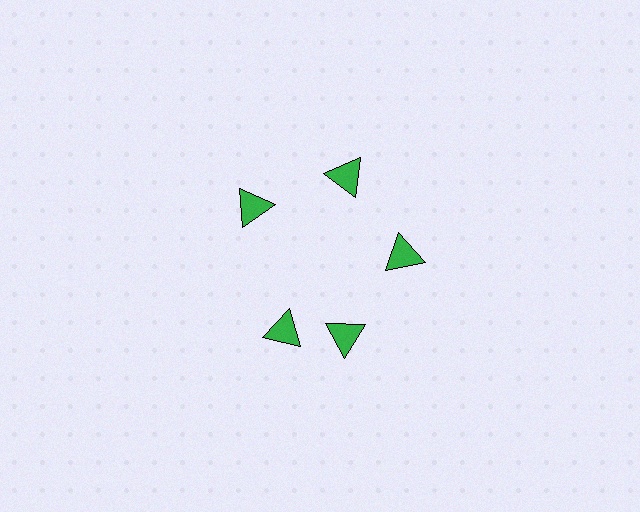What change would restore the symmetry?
The symmetry would be restored by rotating it back into even spacing with its neighbors so that all 5 triangles sit at equal angles and equal distance from the center.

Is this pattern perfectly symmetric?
No. The 5 green triangles are arranged in a ring, but one element near the 8 o'clock position is rotated out of alignment along the ring, breaking the 5-fold rotational symmetry.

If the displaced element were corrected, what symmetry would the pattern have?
It would have 5-fold rotational symmetry — the pattern would map onto itself every 72 degrees.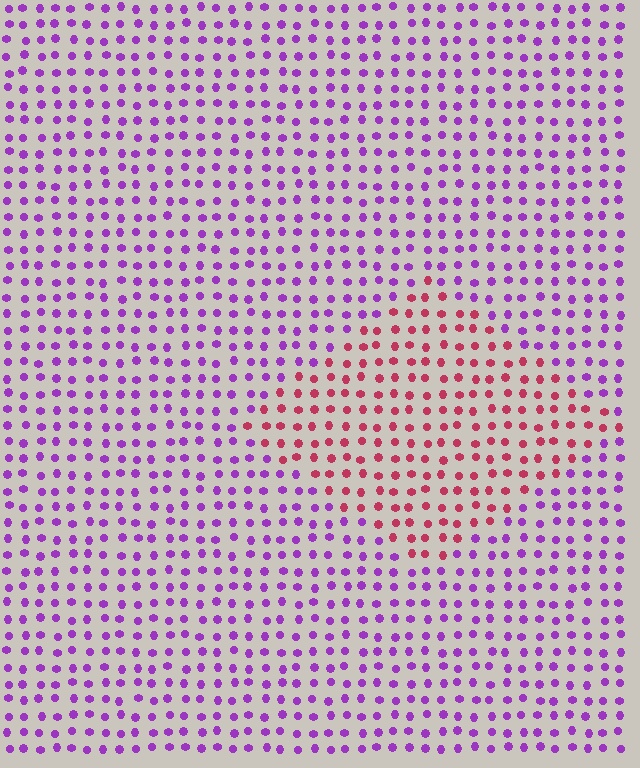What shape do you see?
I see a diamond.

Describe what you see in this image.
The image is filled with small purple elements in a uniform arrangement. A diamond-shaped region is visible where the elements are tinted to a slightly different hue, forming a subtle color boundary.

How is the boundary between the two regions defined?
The boundary is defined purely by a slight shift in hue (about 58 degrees). Spacing, size, and orientation are identical on both sides.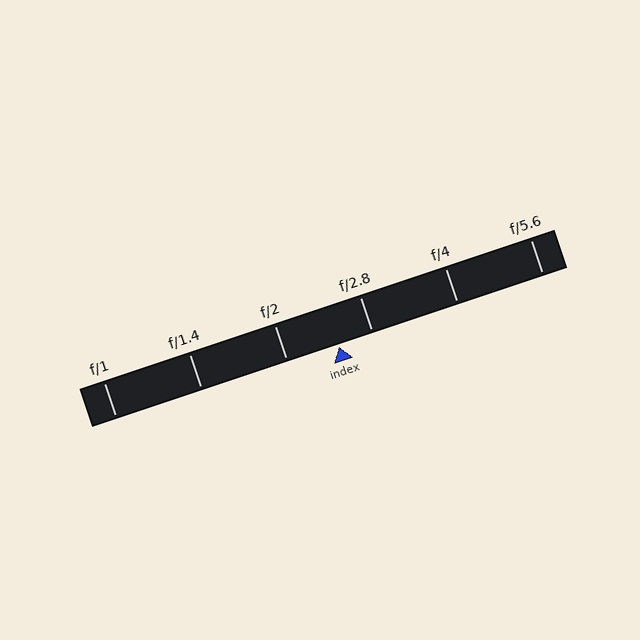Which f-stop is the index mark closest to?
The index mark is closest to f/2.8.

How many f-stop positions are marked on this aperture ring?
There are 6 f-stop positions marked.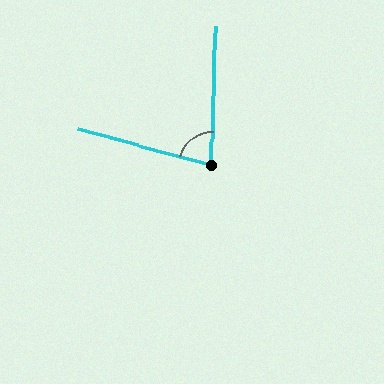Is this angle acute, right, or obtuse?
It is acute.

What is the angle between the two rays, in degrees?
Approximately 76 degrees.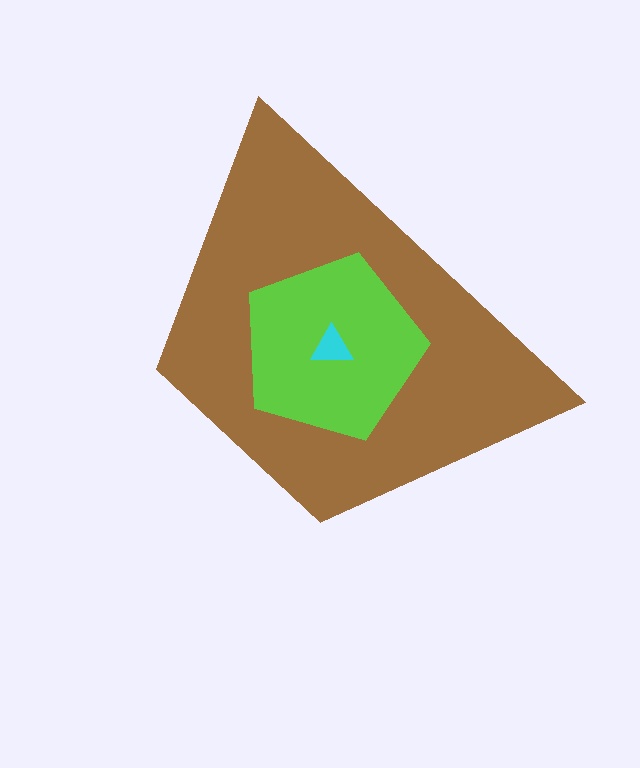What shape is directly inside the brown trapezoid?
The lime pentagon.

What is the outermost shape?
The brown trapezoid.